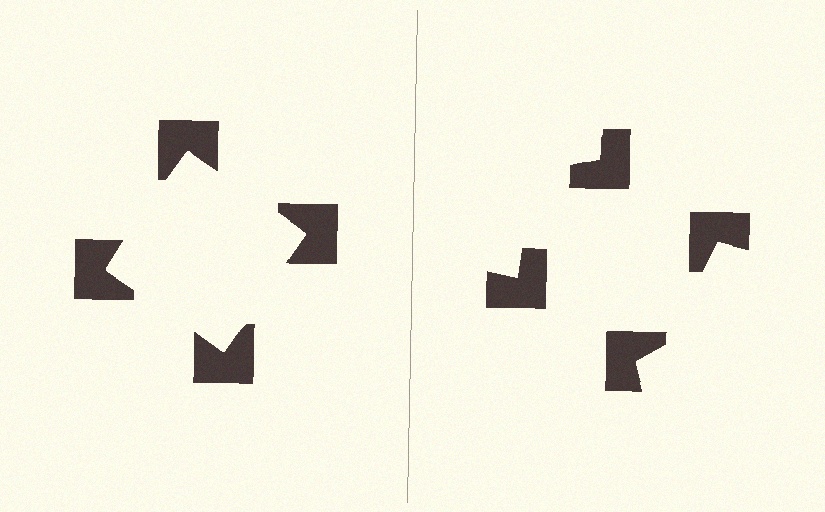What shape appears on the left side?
An illusory square.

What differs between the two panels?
The notched squares are positioned identically on both sides; only the wedge orientations differ. On the left they align to a square; on the right they are misaligned.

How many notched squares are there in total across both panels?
8 — 4 on each side.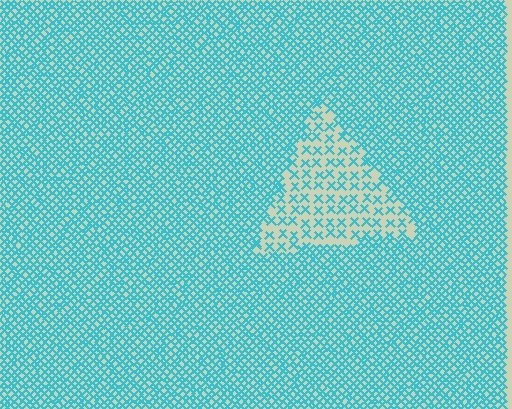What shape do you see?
I see a triangle.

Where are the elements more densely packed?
The elements are more densely packed outside the triangle boundary.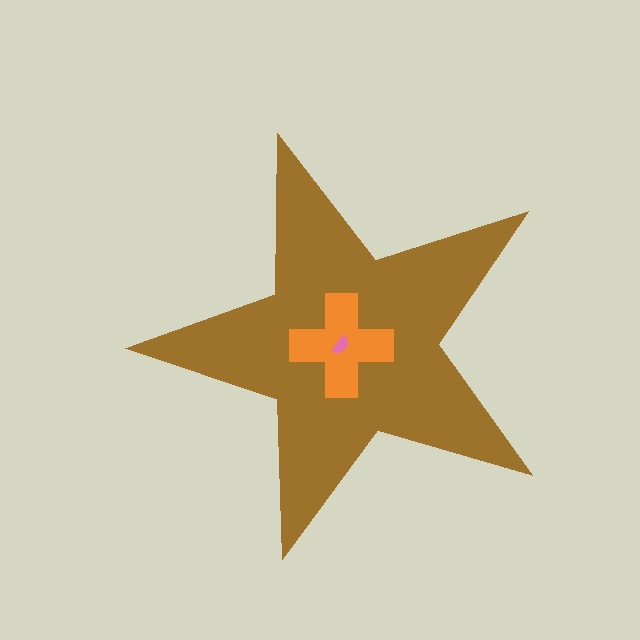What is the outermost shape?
The brown star.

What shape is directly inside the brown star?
The orange cross.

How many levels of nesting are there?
3.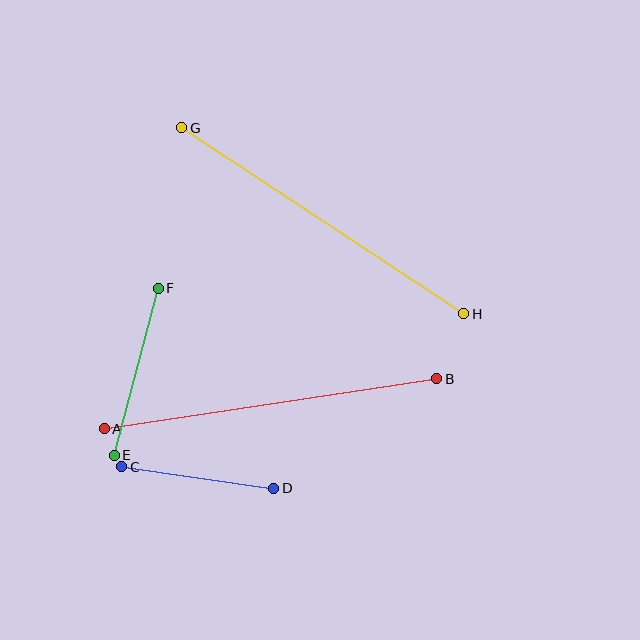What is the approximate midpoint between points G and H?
The midpoint is at approximately (323, 221) pixels.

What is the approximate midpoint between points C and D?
The midpoint is at approximately (198, 478) pixels.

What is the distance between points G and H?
The distance is approximately 338 pixels.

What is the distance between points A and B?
The distance is approximately 336 pixels.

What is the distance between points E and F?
The distance is approximately 173 pixels.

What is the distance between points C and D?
The distance is approximately 153 pixels.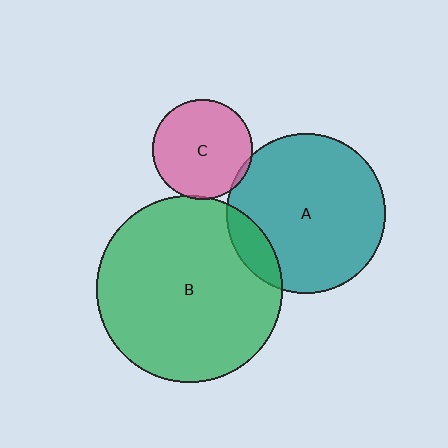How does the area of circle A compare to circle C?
Approximately 2.5 times.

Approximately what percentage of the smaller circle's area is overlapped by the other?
Approximately 5%.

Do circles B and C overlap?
Yes.